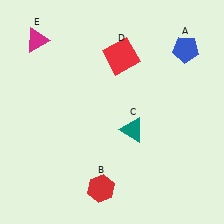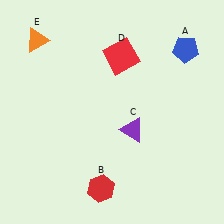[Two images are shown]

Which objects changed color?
C changed from teal to purple. E changed from magenta to orange.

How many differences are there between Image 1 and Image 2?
There are 2 differences between the two images.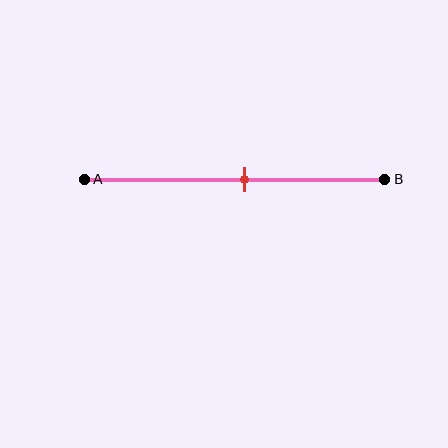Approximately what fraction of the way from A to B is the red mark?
The red mark is approximately 55% of the way from A to B.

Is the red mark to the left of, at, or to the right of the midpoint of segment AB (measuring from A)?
The red mark is to the right of the midpoint of segment AB.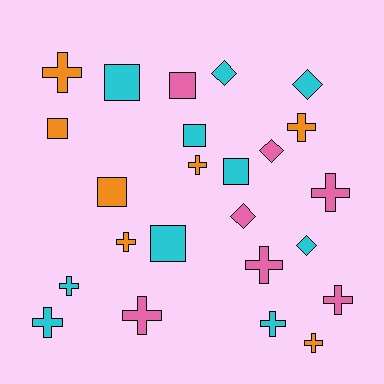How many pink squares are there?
There is 1 pink square.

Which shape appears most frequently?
Cross, with 12 objects.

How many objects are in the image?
There are 24 objects.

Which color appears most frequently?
Cyan, with 10 objects.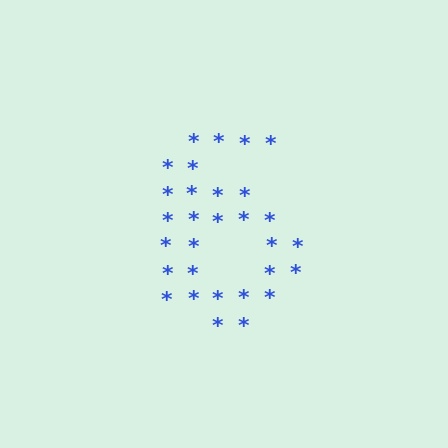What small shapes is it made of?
It is made of small asterisks.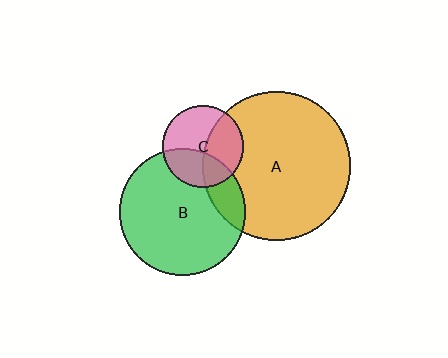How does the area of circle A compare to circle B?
Approximately 1.4 times.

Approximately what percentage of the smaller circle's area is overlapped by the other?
Approximately 15%.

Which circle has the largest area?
Circle A (orange).